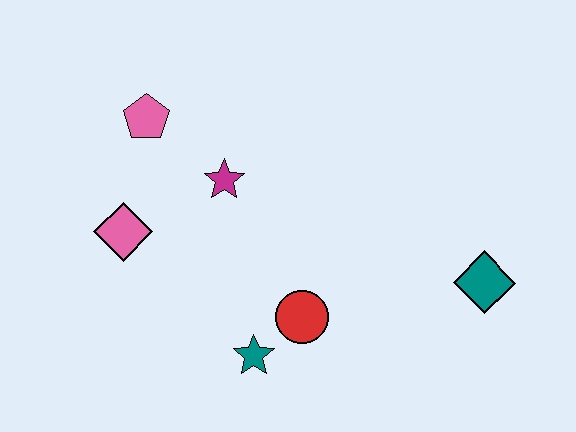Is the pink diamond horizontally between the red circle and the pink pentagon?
No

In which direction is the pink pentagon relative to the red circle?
The pink pentagon is above the red circle.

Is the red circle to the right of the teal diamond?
No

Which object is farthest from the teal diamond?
The pink pentagon is farthest from the teal diamond.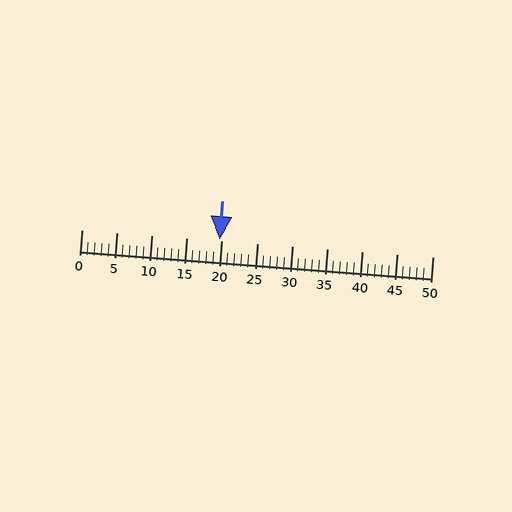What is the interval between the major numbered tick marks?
The major tick marks are spaced 5 units apart.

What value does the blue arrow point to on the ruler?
The blue arrow points to approximately 20.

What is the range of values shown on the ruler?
The ruler shows values from 0 to 50.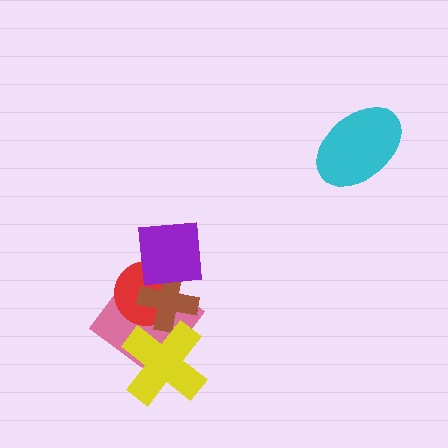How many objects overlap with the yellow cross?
2 objects overlap with the yellow cross.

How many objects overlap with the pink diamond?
4 objects overlap with the pink diamond.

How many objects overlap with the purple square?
3 objects overlap with the purple square.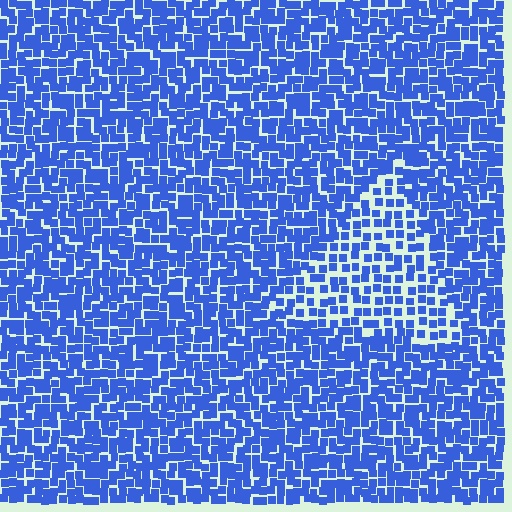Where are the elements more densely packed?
The elements are more densely packed outside the triangle boundary.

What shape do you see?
I see a triangle.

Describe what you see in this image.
The image contains small blue elements arranged at two different densities. A triangle-shaped region is visible where the elements are less densely packed than the surrounding area.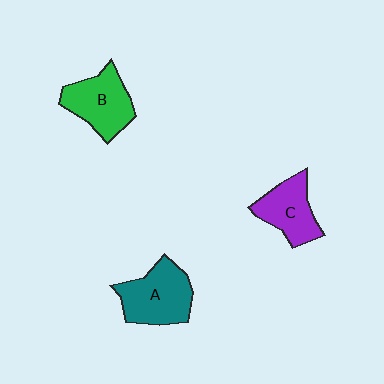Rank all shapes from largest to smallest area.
From largest to smallest: A (teal), B (green), C (purple).